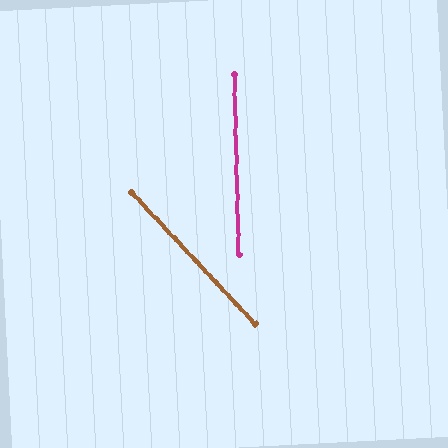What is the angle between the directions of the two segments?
Approximately 42 degrees.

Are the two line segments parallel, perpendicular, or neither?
Neither parallel nor perpendicular — they differ by about 42°.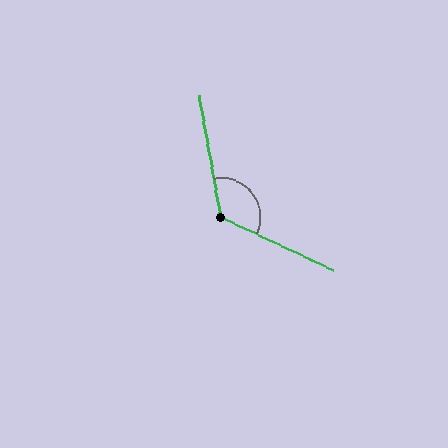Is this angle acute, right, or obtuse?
It is obtuse.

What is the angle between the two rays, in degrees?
Approximately 125 degrees.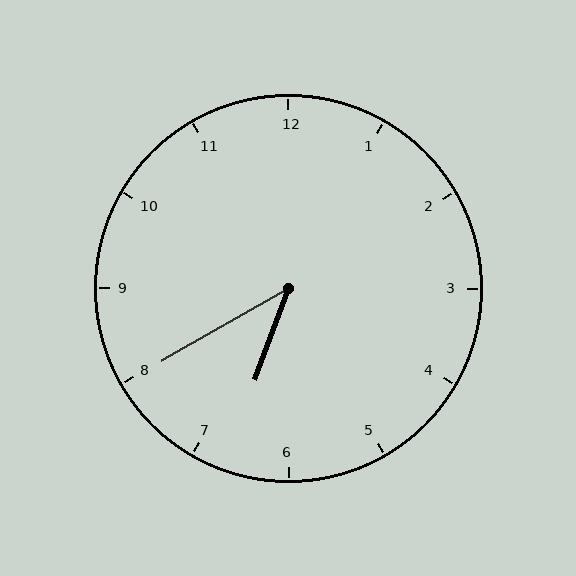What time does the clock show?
6:40.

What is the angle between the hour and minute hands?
Approximately 40 degrees.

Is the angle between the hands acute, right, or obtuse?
It is acute.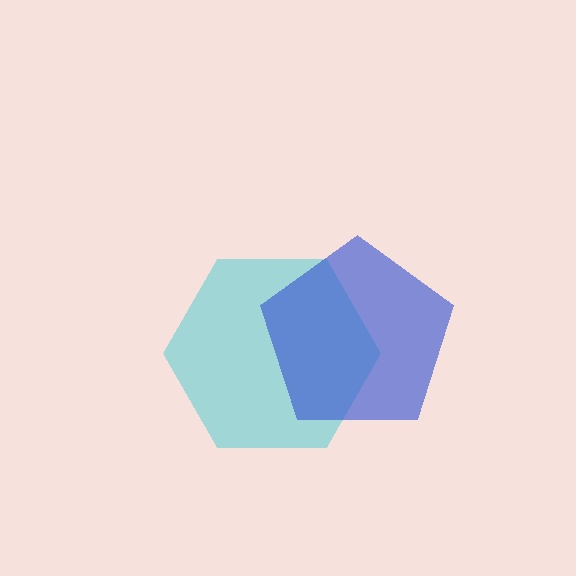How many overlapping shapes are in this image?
There are 2 overlapping shapes in the image.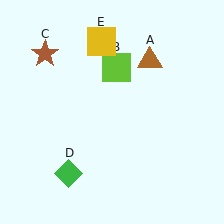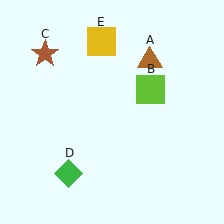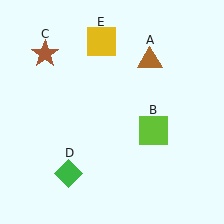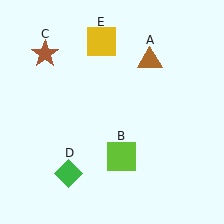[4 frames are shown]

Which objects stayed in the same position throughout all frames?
Brown triangle (object A) and brown star (object C) and green diamond (object D) and yellow square (object E) remained stationary.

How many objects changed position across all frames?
1 object changed position: lime square (object B).